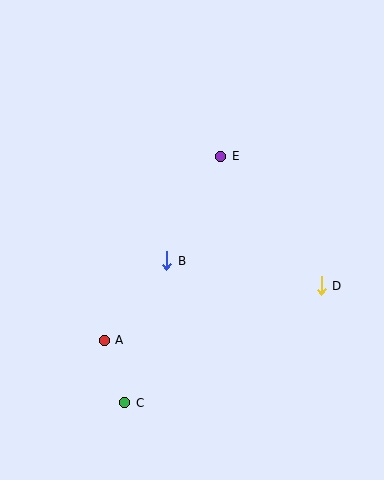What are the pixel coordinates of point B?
Point B is at (167, 261).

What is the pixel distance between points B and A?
The distance between B and A is 101 pixels.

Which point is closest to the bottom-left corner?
Point C is closest to the bottom-left corner.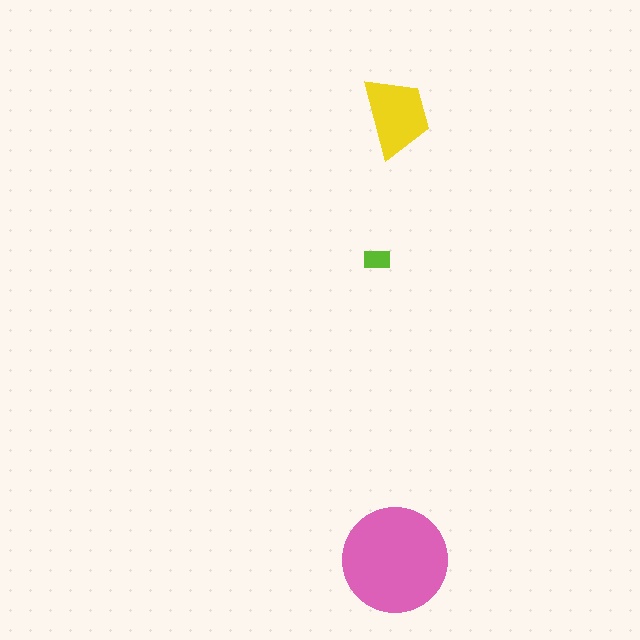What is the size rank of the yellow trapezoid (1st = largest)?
2nd.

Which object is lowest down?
The pink circle is bottommost.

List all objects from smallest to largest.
The lime rectangle, the yellow trapezoid, the pink circle.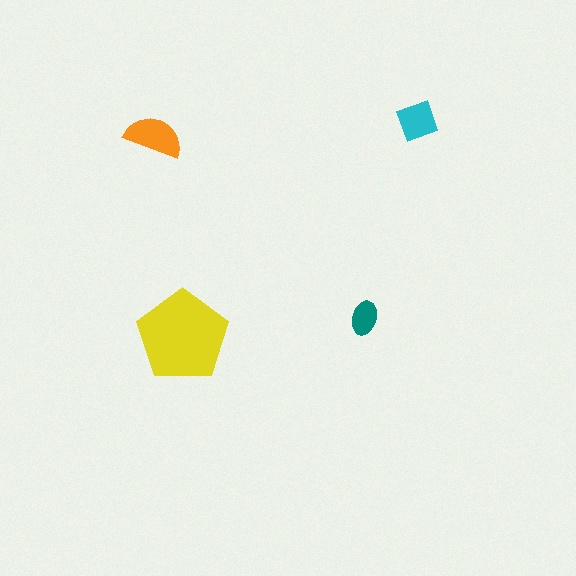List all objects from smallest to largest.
The teal ellipse, the cyan diamond, the orange semicircle, the yellow pentagon.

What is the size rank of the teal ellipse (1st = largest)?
4th.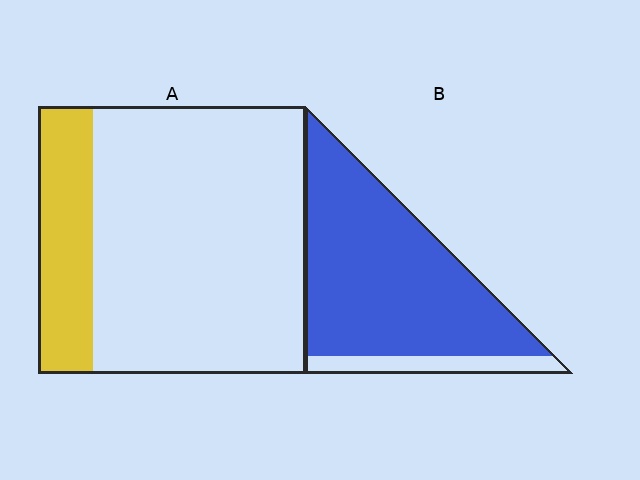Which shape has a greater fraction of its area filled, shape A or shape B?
Shape B.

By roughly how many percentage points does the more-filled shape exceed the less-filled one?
By roughly 65 percentage points (B over A).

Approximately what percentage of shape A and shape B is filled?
A is approximately 20% and B is approximately 85%.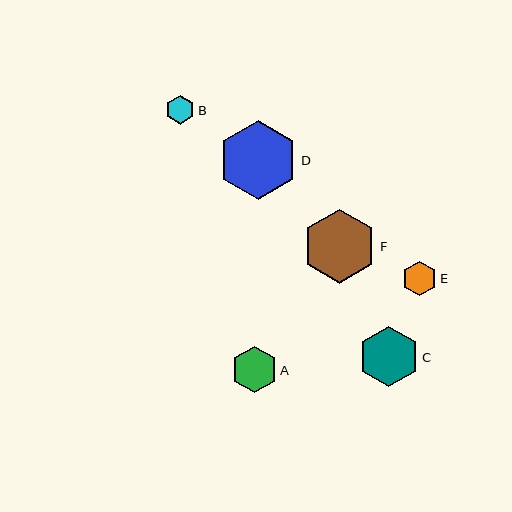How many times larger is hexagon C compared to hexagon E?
Hexagon C is approximately 1.7 times the size of hexagon E.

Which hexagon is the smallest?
Hexagon B is the smallest with a size of approximately 29 pixels.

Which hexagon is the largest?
Hexagon D is the largest with a size of approximately 79 pixels.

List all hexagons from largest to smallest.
From largest to smallest: D, F, C, A, E, B.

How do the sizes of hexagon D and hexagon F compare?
Hexagon D and hexagon F are approximately the same size.